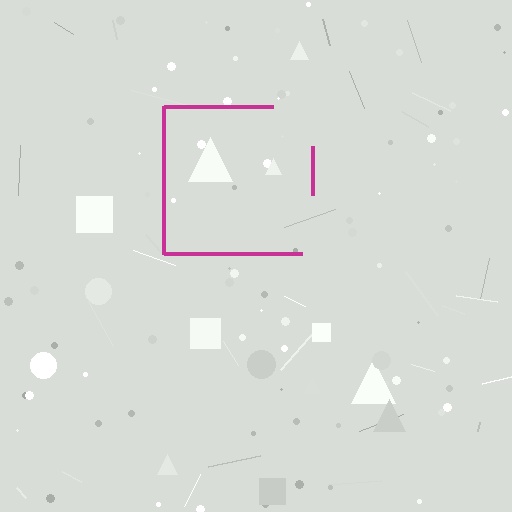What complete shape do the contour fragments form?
The contour fragments form a square.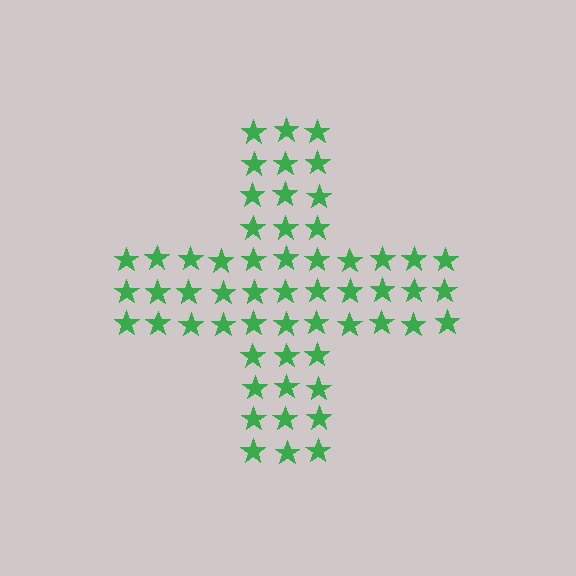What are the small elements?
The small elements are stars.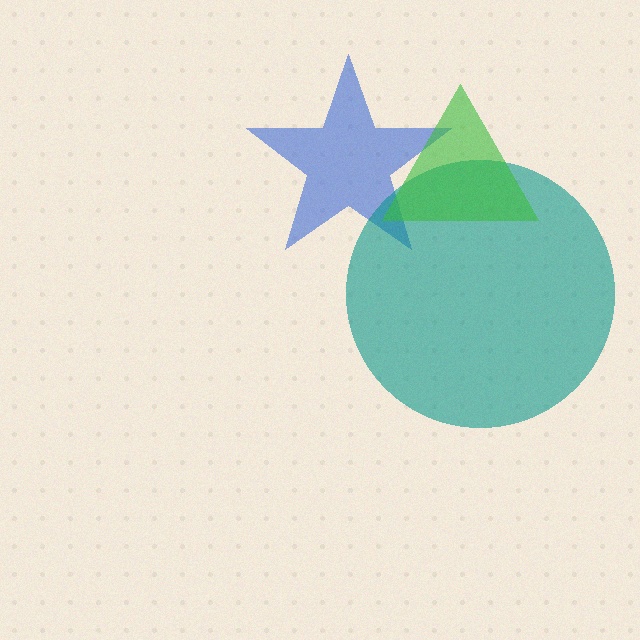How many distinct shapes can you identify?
There are 3 distinct shapes: a blue star, a teal circle, a green triangle.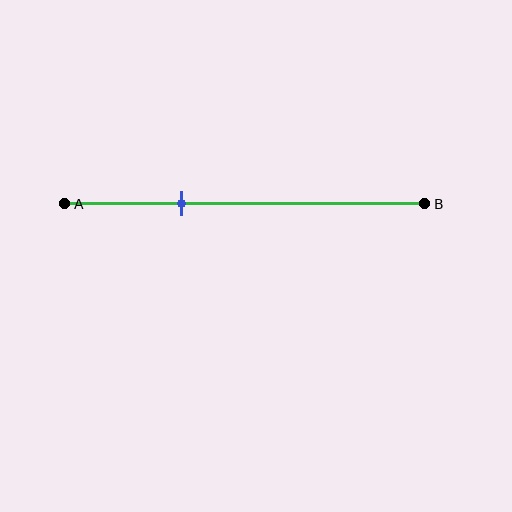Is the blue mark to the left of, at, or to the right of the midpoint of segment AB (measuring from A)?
The blue mark is to the left of the midpoint of segment AB.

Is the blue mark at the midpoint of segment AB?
No, the mark is at about 30% from A, not at the 50% midpoint.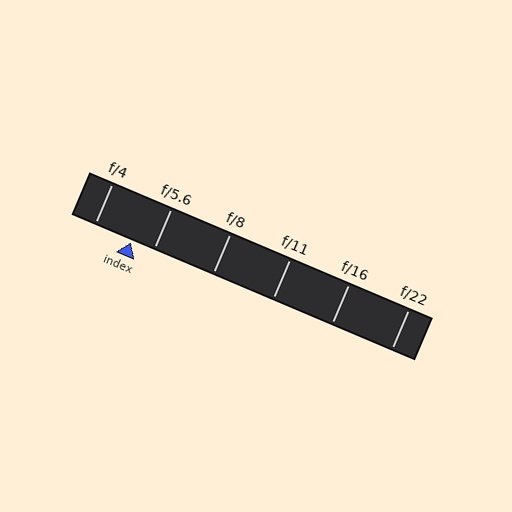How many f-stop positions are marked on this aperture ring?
There are 6 f-stop positions marked.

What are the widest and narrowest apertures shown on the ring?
The widest aperture shown is f/4 and the narrowest is f/22.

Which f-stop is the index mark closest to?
The index mark is closest to f/5.6.